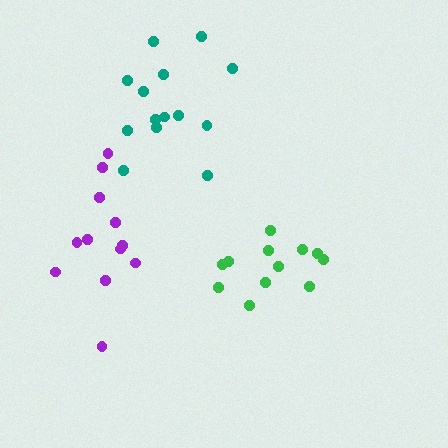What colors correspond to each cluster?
The clusters are colored: green, purple, teal.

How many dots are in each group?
Group 1: 12 dots, Group 2: 12 dots, Group 3: 14 dots (38 total).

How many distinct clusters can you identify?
There are 3 distinct clusters.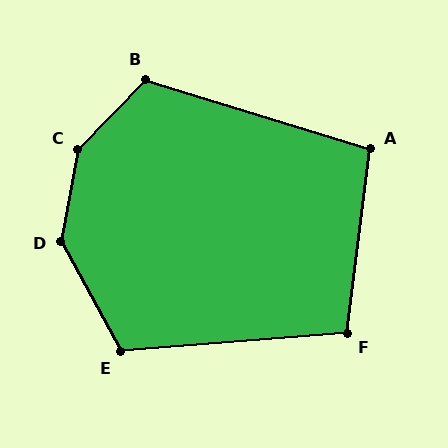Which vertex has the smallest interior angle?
A, at approximately 100 degrees.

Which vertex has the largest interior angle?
C, at approximately 146 degrees.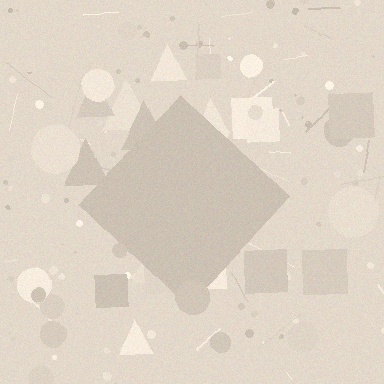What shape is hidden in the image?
A diamond is hidden in the image.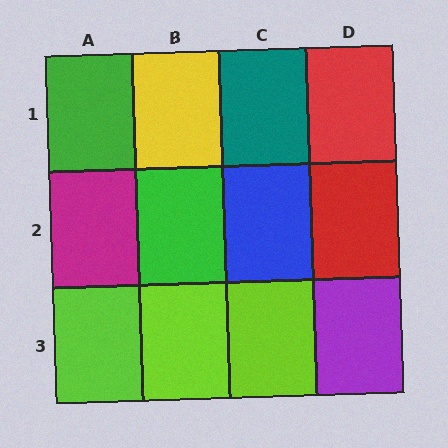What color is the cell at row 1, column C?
Teal.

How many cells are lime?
3 cells are lime.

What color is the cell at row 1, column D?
Red.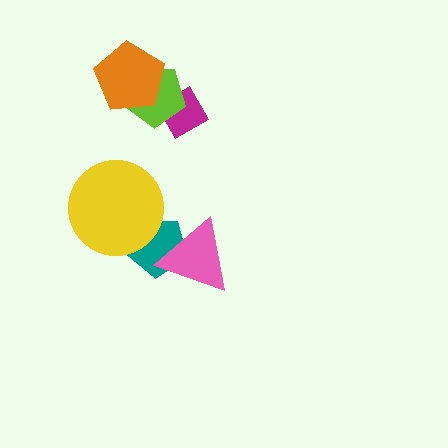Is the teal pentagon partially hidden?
Yes, it is partially covered by another shape.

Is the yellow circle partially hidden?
No, no other shape covers it.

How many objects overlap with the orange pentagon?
1 object overlaps with the orange pentagon.